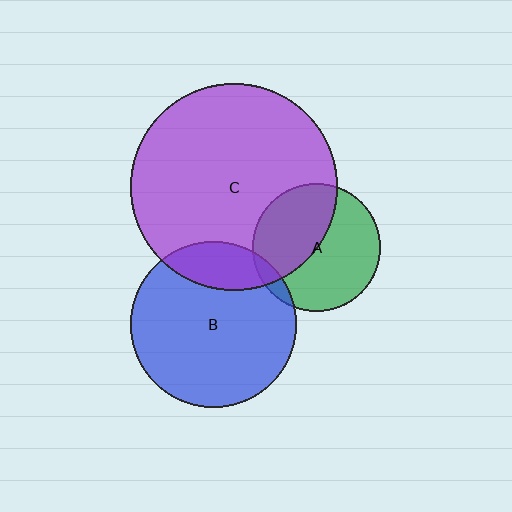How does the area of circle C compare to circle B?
Approximately 1.6 times.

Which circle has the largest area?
Circle C (purple).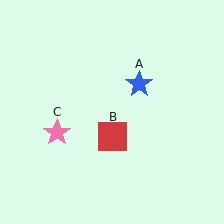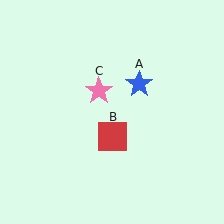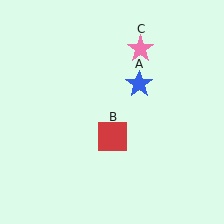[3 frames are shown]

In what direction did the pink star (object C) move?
The pink star (object C) moved up and to the right.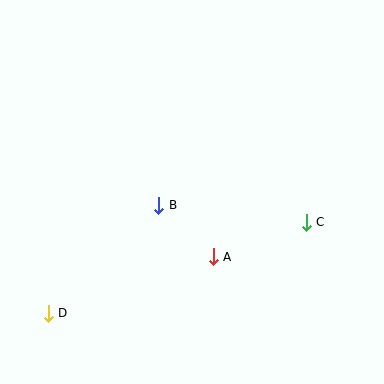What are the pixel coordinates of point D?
Point D is at (48, 313).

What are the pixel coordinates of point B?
Point B is at (159, 205).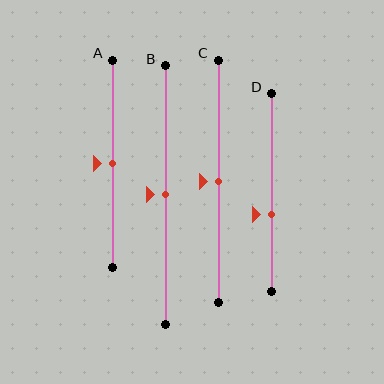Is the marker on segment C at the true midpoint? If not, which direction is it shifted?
Yes, the marker on segment C is at the true midpoint.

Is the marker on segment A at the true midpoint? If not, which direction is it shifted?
Yes, the marker on segment A is at the true midpoint.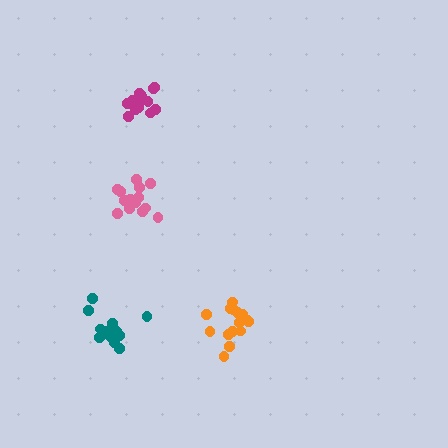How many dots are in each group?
Group 1: 14 dots, Group 2: 14 dots, Group 3: 16 dots, Group 4: 14 dots (58 total).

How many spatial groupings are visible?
There are 4 spatial groupings.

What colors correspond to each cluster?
The clusters are colored: teal, magenta, orange, pink.